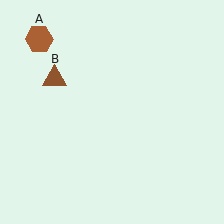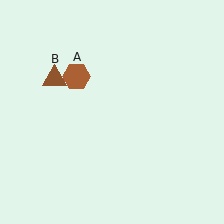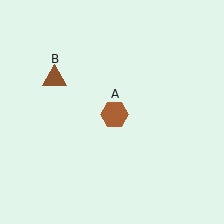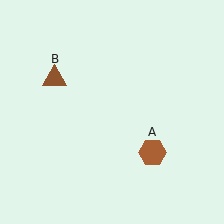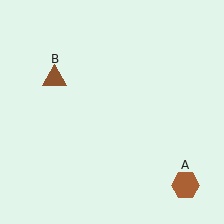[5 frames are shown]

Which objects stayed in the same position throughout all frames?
Brown triangle (object B) remained stationary.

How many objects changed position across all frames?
1 object changed position: brown hexagon (object A).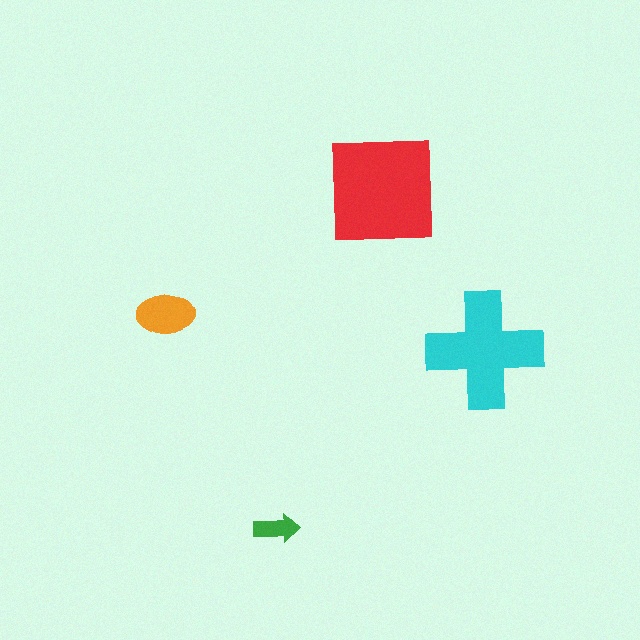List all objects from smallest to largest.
The green arrow, the orange ellipse, the cyan cross, the red square.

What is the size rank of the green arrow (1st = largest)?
4th.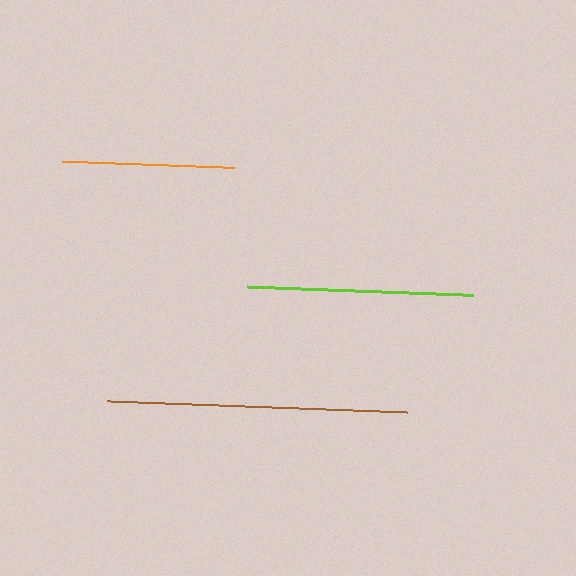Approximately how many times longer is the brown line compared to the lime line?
The brown line is approximately 1.3 times the length of the lime line.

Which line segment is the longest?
The brown line is the longest at approximately 301 pixels.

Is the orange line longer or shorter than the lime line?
The lime line is longer than the orange line.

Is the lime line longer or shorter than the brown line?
The brown line is longer than the lime line.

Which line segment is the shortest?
The orange line is the shortest at approximately 174 pixels.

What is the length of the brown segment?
The brown segment is approximately 301 pixels long.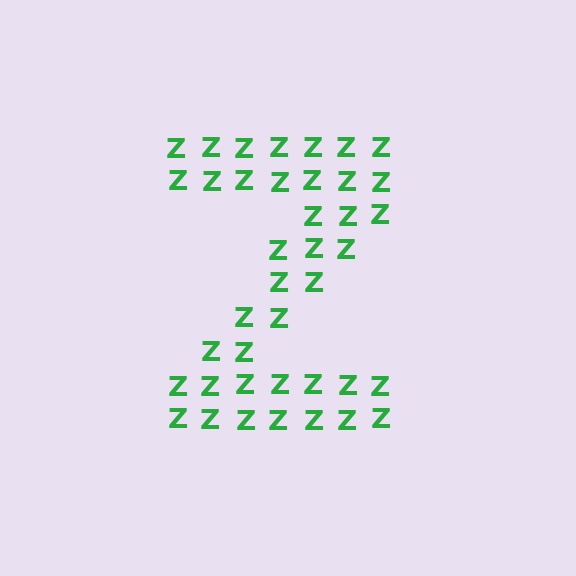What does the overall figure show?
The overall figure shows the letter Z.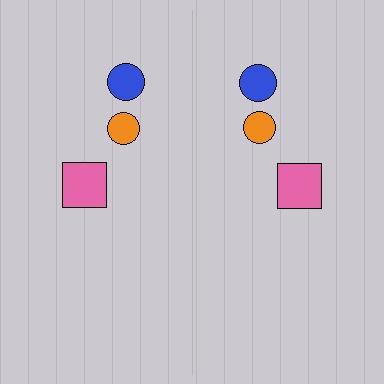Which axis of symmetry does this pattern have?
The pattern has a vertical axis of symmetry running through the center of the image.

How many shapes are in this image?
There are 6 shapes in this image.